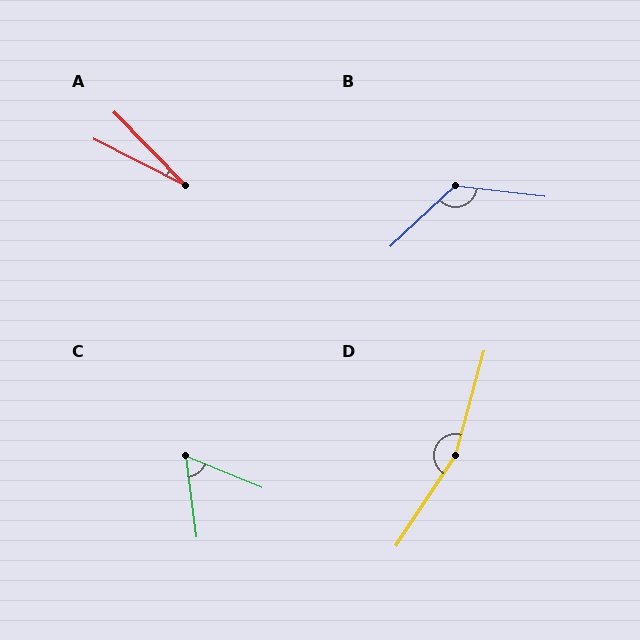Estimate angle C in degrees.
Approximately 60 degrees.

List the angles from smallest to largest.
A (19°), C (60°), B (130°), D (162°).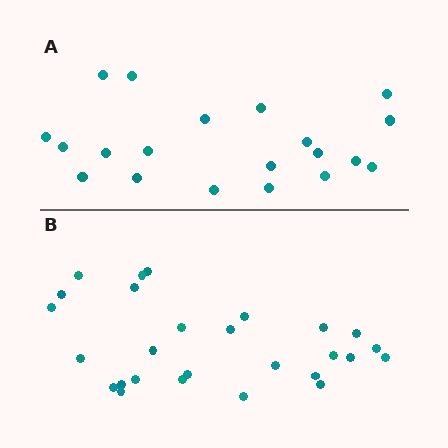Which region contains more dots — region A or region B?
Region B (the bottom region) has more dots.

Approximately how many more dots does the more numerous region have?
Region B has roughly 8 or so more dots than region A.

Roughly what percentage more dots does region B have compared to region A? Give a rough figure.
About 35% more.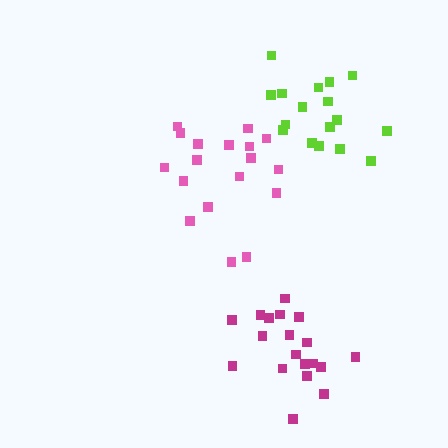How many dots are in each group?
Group 1: 17 dots, Group 2: 18 dots, Group 3: 19 dots (54 total).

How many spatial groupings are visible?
There are 3 spatial groupings.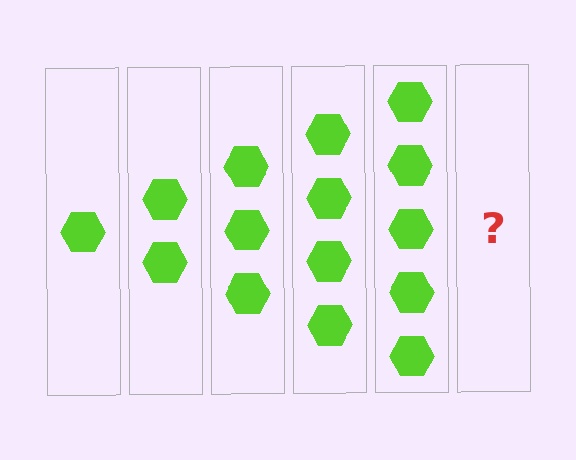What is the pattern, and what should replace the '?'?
The pattern is that each step adds one more hexagon. The '?' should be 6 hexagons.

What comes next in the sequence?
The next element should be 6 hexagons.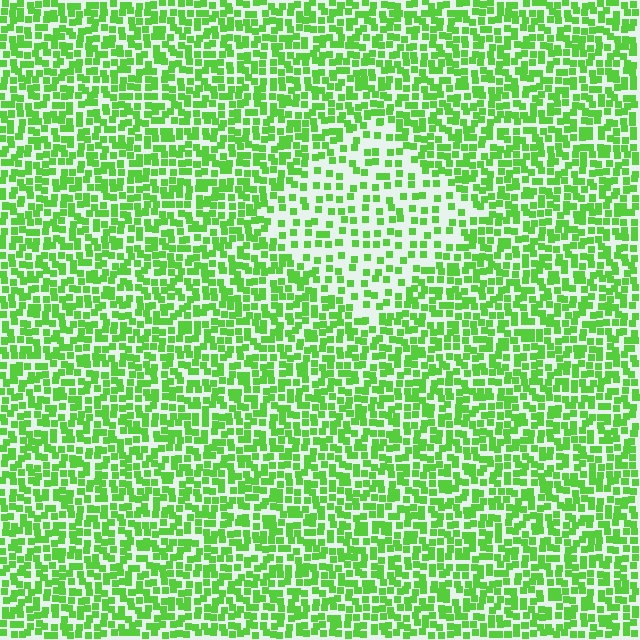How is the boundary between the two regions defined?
The boundary is defined by a change in element density (approximately 2.0x ratio). All elements are the same color, size, and shape.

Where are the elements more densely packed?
The elements are more densely packed outside the diamond boundary.